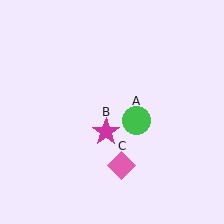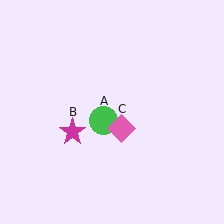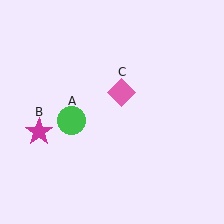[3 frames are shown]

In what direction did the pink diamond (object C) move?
The pink diamond (object C) moved up.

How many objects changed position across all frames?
3 objects changed position: green circle (object A), magenta star (object B), pink diamond (object C).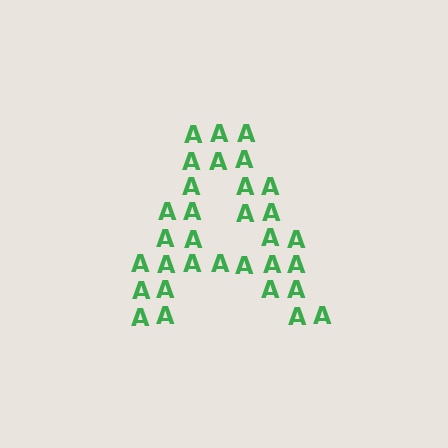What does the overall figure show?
The overall figure shows the letter A.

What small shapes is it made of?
It is made of small letter A's.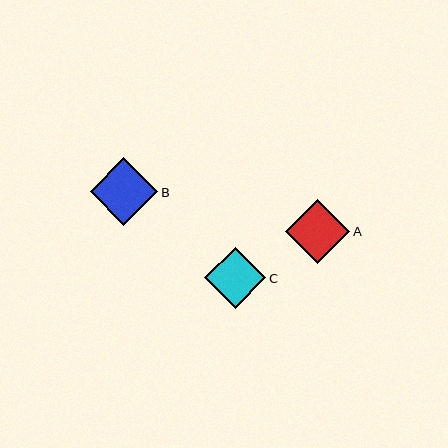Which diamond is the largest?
Diamond B is the largest with a size of approximately 68 pixels.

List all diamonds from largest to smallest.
From largest to smallest: B, A, C.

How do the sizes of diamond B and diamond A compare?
Diamond B and diamond A are approximately the same size.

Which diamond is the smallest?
Diamond C is the smallest with a size of approximately 61 pixels.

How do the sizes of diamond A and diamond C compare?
Diamond A and diamond C are approximately the same size.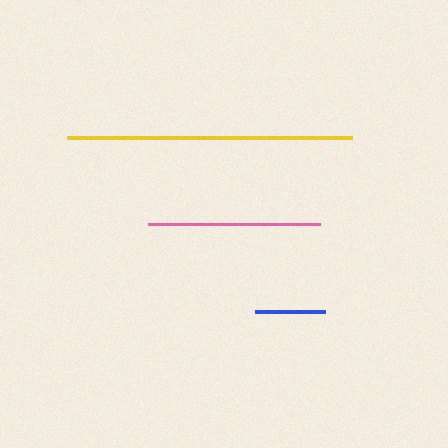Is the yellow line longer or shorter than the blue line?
The yellow line is longer than the blue line.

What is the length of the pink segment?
The pink segment is approximately 172 pixels long.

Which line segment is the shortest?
The blue line is the shortest at approximately 70 pixels.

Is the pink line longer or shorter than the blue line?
The pink line is longer than the blue line.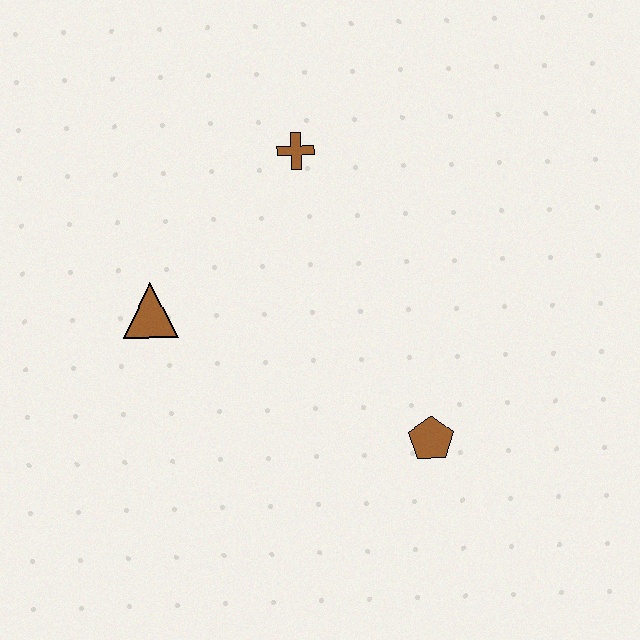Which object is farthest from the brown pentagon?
The brown cross is farthest from the brown pentagon.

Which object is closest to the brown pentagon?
The brown triangle is closest to the brown pentagon.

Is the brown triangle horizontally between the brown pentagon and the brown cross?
No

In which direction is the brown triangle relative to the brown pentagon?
The brown triangle is to the left of the brown pentagon.